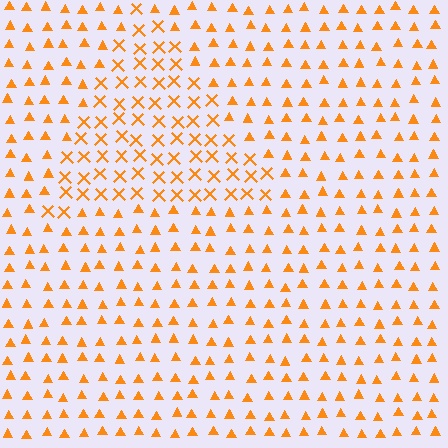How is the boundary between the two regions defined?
The boundary is defined by a change in element shape: X marks inside vs. triangles outside. All elements share the same color and spacing.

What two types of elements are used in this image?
The image uses X marks inside the triangle region and triangles outside it.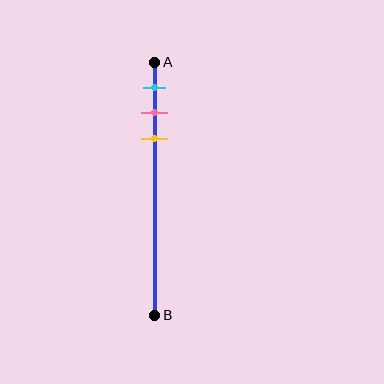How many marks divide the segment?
There are 3 marks dividing the segment.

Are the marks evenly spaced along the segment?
Yes, the marks are approximately evenly spaced.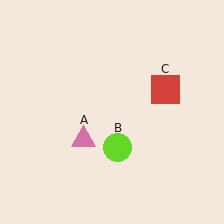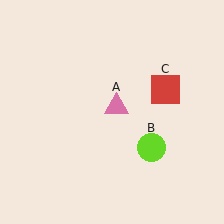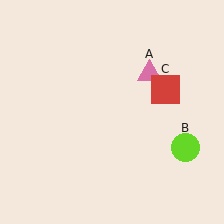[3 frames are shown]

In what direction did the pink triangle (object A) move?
The pink triangle (object A) moved up and to the right.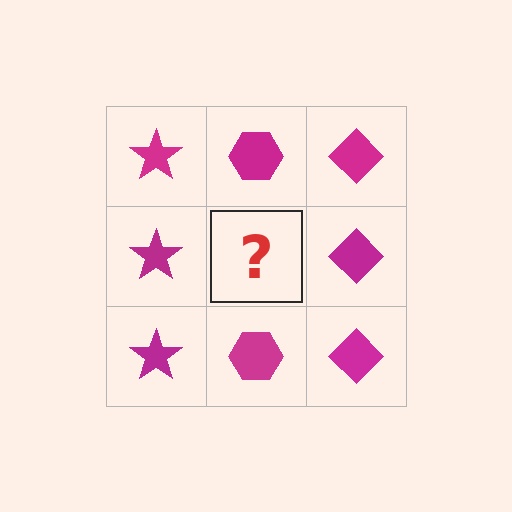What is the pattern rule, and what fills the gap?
The rule is that each column has a consistent shape. The gap should be filled with a magenta hexagon.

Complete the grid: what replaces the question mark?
The question mark should be replaced with a magenta hexagon.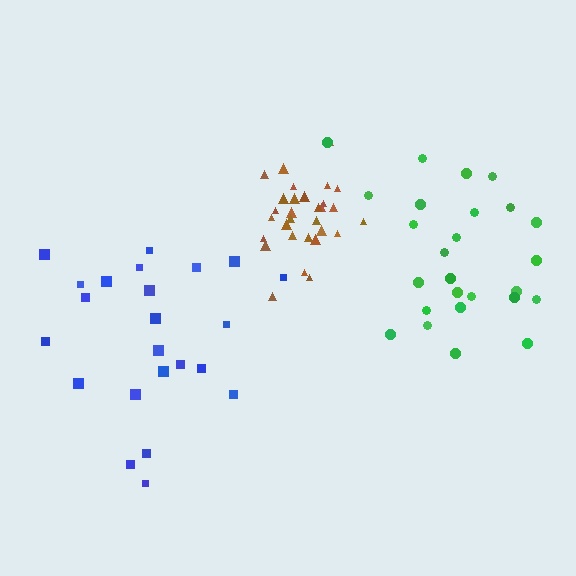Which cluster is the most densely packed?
Brown.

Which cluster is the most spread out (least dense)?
Blue.